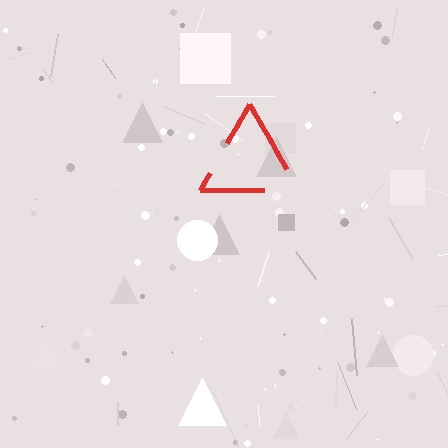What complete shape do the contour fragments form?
The contour fragments form a triangle.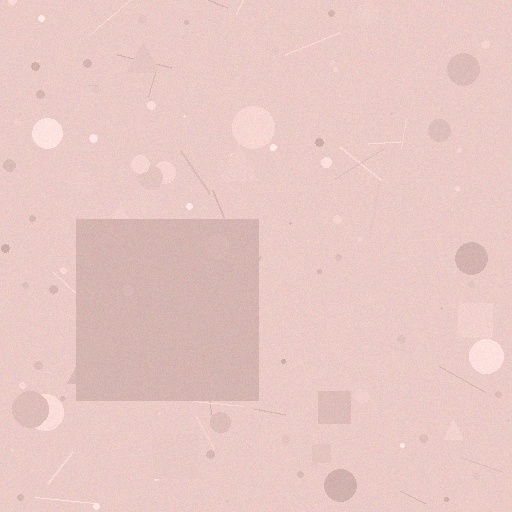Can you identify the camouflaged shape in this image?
The camouflaged shape is a square.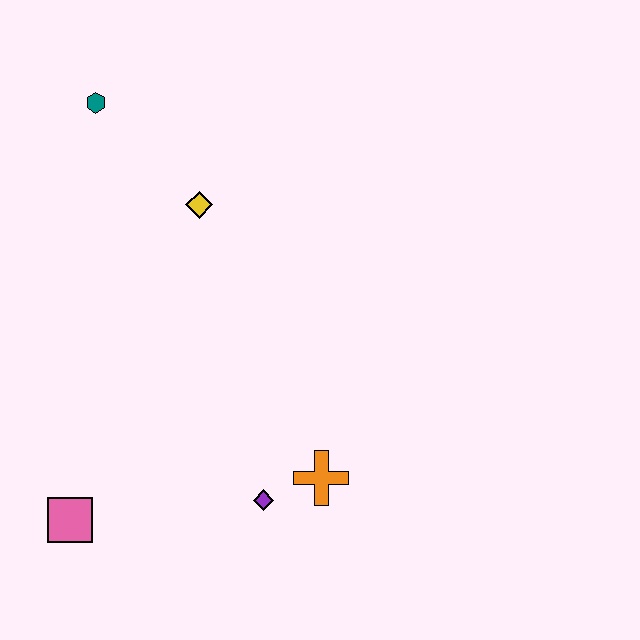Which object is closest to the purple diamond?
The orange cross is closest to the purple diamond.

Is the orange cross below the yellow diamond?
Yes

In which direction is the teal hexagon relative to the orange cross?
The teal hexagon is above the orange cross.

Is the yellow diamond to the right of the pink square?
Yes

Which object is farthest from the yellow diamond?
The pink square is farthest from the yellow diamond.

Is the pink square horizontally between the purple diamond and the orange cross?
No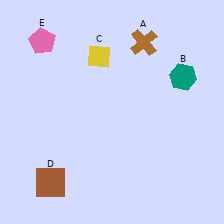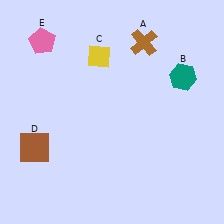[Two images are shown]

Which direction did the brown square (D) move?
The brown square (D) moved up.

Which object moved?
The brown square (D) moved up.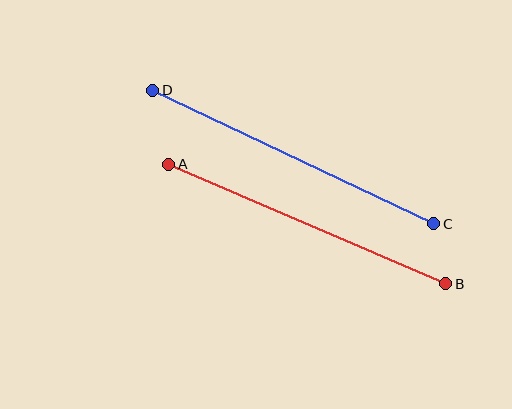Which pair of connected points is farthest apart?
Points C and D are farthest apart.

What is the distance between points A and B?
The distance is approximately 302 pixels.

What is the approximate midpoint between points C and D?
The midpoint is at approximately (293, 157) pixels.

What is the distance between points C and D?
The distance is approximately 311 pixels.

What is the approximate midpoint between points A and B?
The midpoint is at approximately (307, 224) pixels.